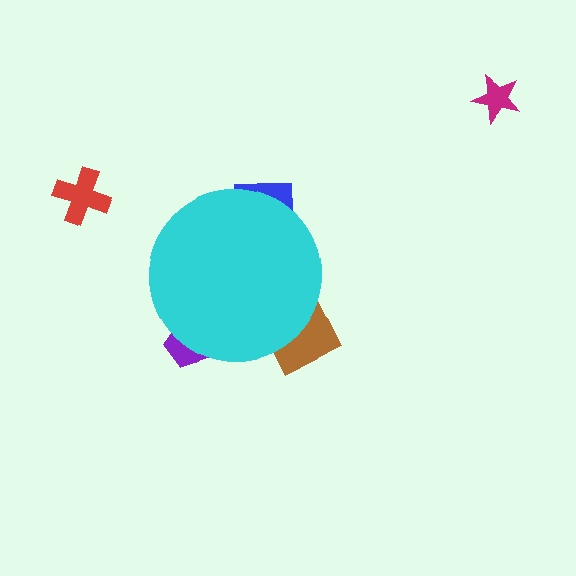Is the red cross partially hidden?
No, the red cross is fully visible.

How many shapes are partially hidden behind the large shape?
3 shapes are partially hidden.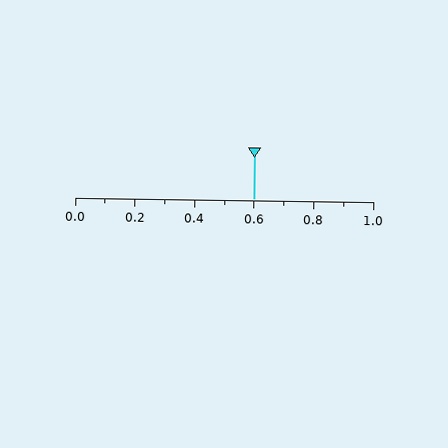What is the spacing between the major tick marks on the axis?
The major ticks are spaced 0.2 apart.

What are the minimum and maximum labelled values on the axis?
The axis runs from 0.0 to 1.0.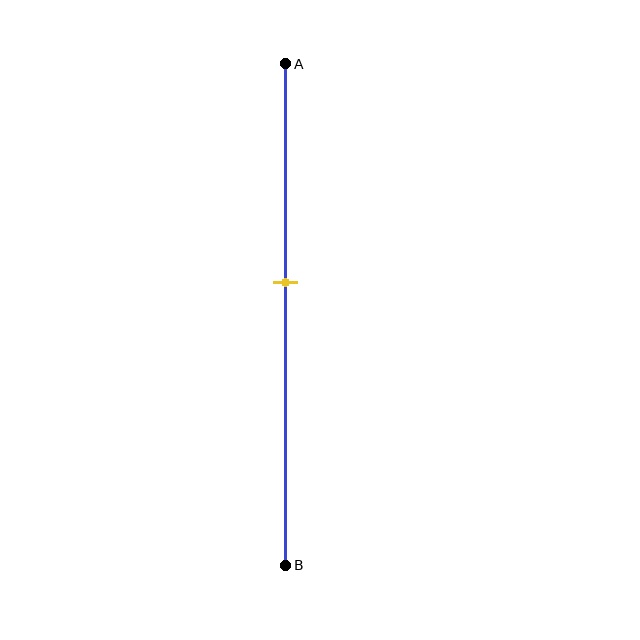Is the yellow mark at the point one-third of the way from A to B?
No, the mark is at about 45% from A, not at the 33% one-third point.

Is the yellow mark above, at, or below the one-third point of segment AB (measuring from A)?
The yellow mark is below the one-third point of segment AB.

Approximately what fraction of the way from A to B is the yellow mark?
The yellow mark is approximately 45% of the way from A to B.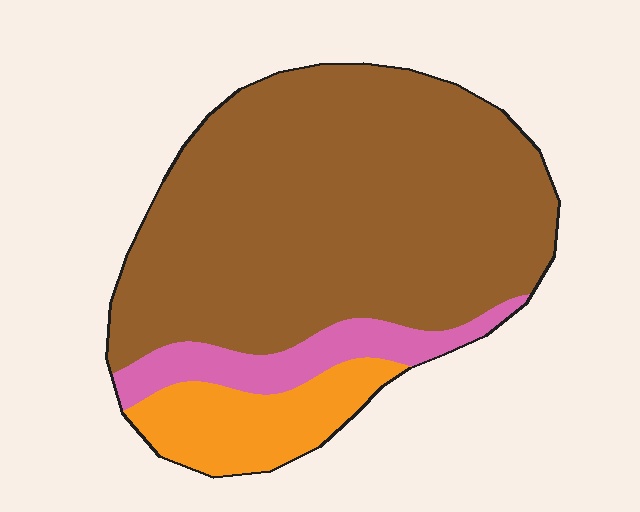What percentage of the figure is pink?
Pink covers roughly 10% of the figure.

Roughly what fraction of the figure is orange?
Orange takes up about one eighth (1/8) of the figure.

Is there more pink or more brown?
Brown.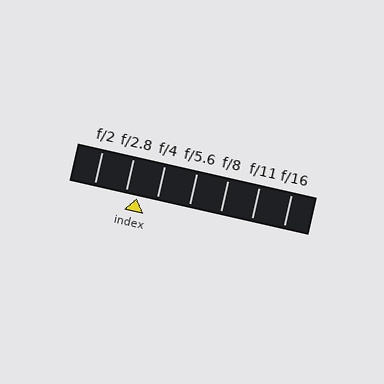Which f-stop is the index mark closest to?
The index mark is closest to f/2.8.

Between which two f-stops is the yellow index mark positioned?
The index mark is between f/2.8 and f/4.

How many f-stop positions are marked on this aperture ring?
There are 7 f-stop positions marked.